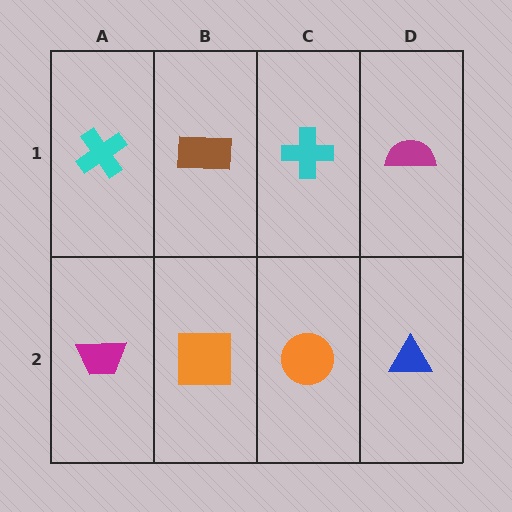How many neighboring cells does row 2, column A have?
2.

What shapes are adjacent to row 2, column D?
A magenta semicircle (row 1, column D), an orange circle (row 2, column C).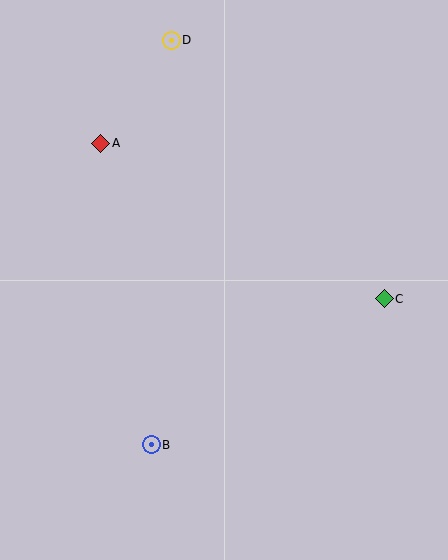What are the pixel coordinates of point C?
Point C is at (384, 299).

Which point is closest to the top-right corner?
Point D is closest to the top-right corner.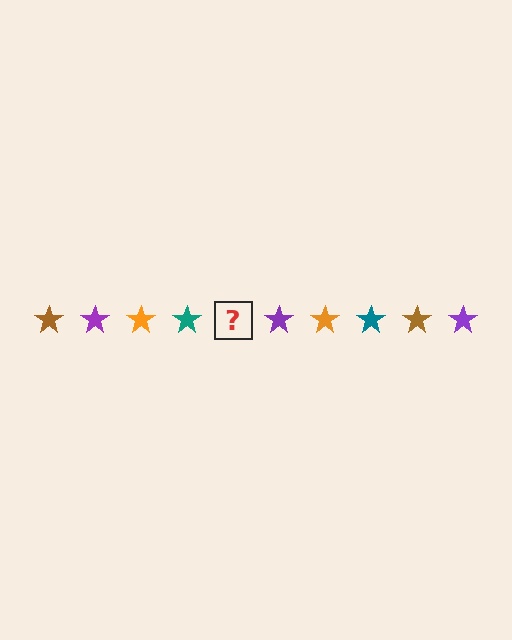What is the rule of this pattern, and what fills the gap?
The rule is that the pattern cycles through brown, purple, orange, teal stars. The gap should be filled with a brown star.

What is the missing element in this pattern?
The missing element is a brown star.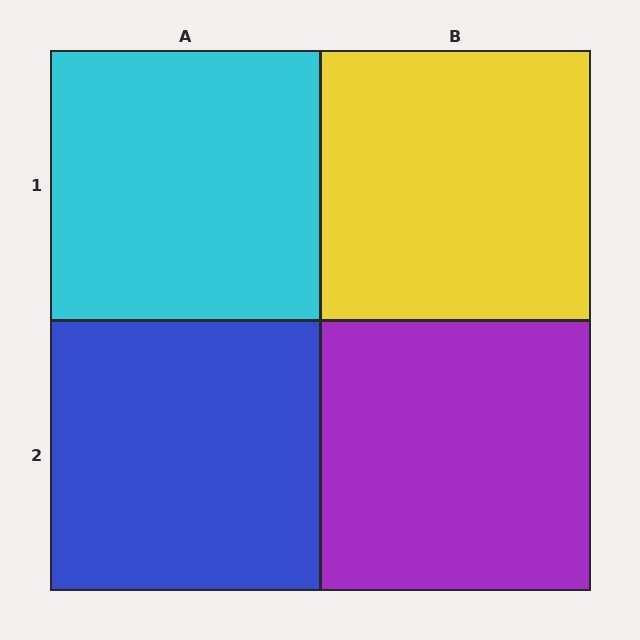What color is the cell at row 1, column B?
Yellow.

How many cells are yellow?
1 cell is yellow.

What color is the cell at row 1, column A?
Cyan.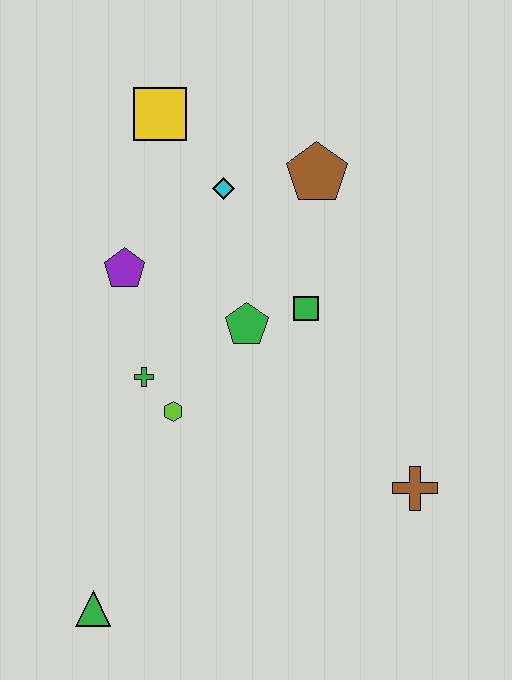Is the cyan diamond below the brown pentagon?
Yes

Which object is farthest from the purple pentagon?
The brown cross is farthest from the purple pentagon.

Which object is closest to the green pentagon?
The green square is closest to the green pentagon.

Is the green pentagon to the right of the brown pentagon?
No